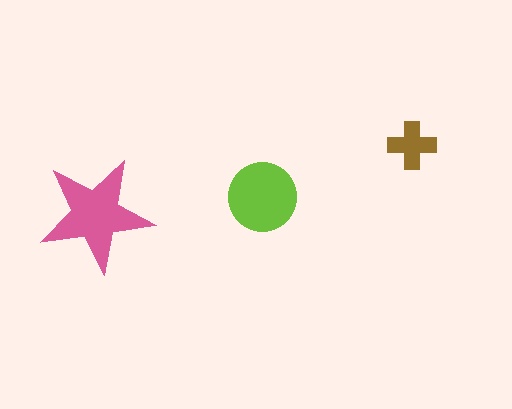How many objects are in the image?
There are 3 objects in the image.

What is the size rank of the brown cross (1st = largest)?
3rd.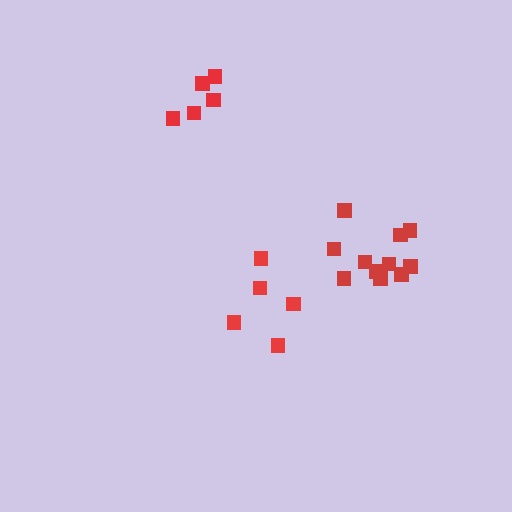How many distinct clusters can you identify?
There are 3 distinct clusters.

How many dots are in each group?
Group 1: 5 dots, Group 2: 11 dots, Group 3: 5 dots (21 total).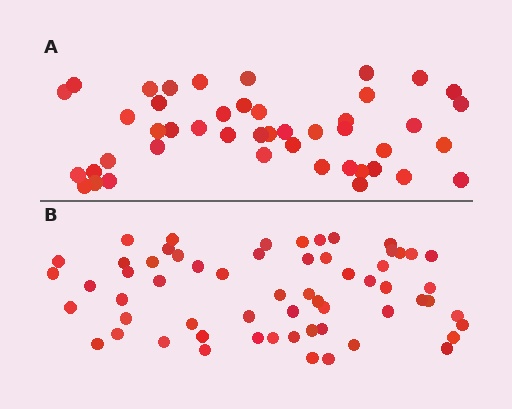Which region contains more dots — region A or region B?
Region B (the bottom region) has more dots.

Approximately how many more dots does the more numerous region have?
Region B has approximately 15 more dots than region A.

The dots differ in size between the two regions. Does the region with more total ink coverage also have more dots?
No. Region A has more total ink coverage because its dots are larger, but region B actually contains more individual dots. Total area can be misleading — the number of items is what matters here.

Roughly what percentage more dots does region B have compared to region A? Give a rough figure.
About 35% more.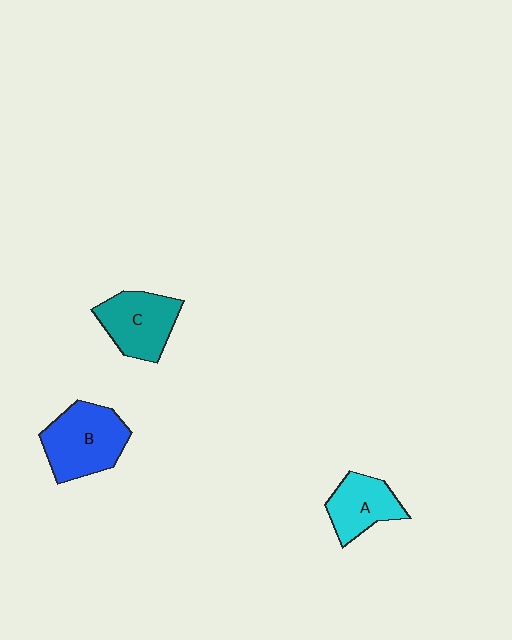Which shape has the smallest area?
Shape A (cyan).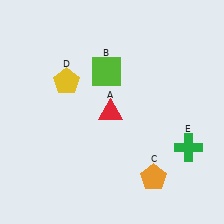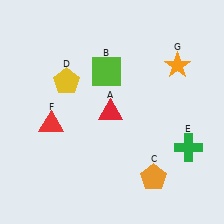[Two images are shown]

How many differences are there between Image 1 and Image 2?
There are 2 differences between the two images.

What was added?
A red triangle (F), an orange star (G) were added in Image 2.